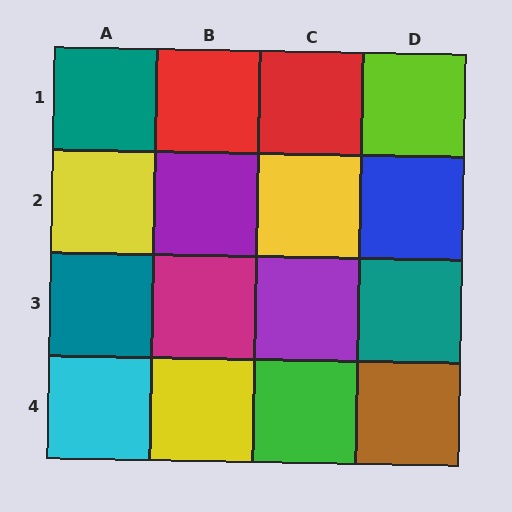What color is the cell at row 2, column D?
Blue.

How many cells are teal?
3 cells are teal.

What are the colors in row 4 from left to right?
Cyan, yellow, green, brown.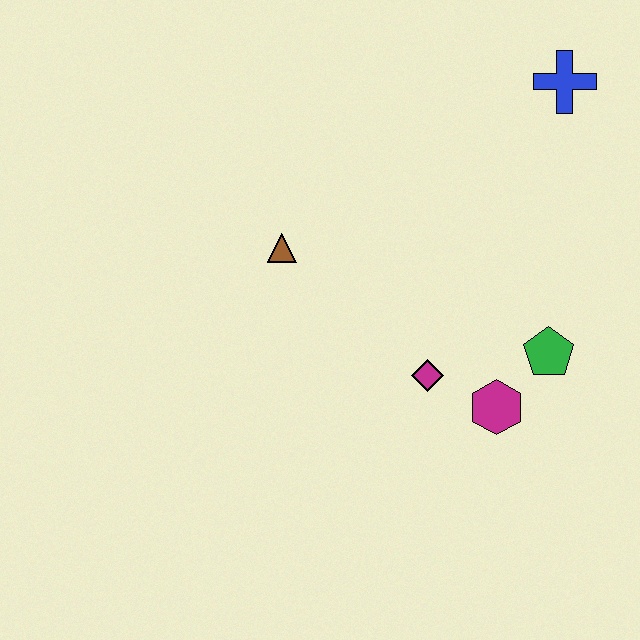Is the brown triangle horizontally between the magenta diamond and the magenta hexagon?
No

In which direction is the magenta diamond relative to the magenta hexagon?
The magenta diamond is to the left of the magenta hexagon.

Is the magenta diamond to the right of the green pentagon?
No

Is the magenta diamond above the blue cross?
No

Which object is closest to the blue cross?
The green pentagon is closest to the blue cross.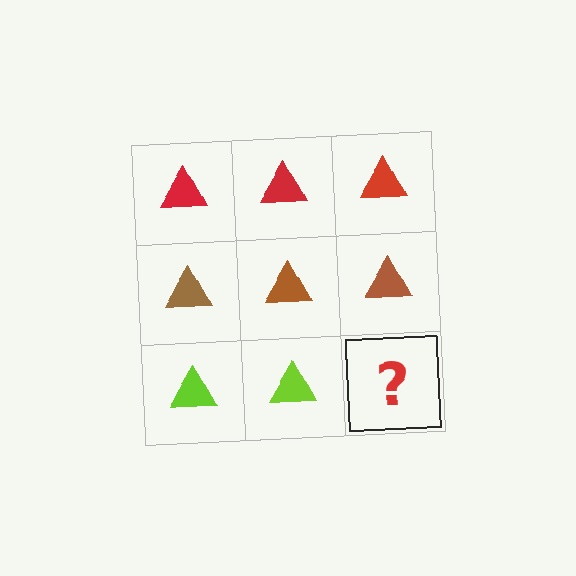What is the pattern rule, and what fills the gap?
The rule is that each row has a consistent color. The gap should be filled with a lime triangle.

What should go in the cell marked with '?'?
The missing cell should contain a lime triangle.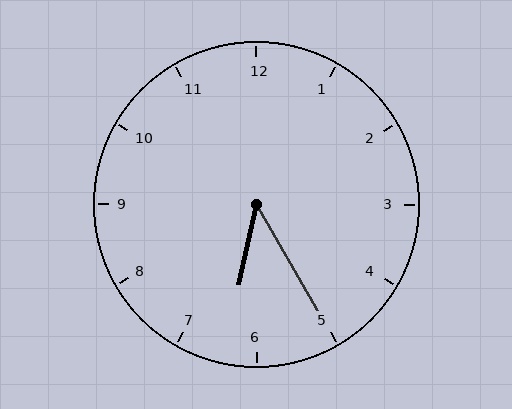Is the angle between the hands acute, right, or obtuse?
It is acute.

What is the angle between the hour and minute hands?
Approximately 42 degrees.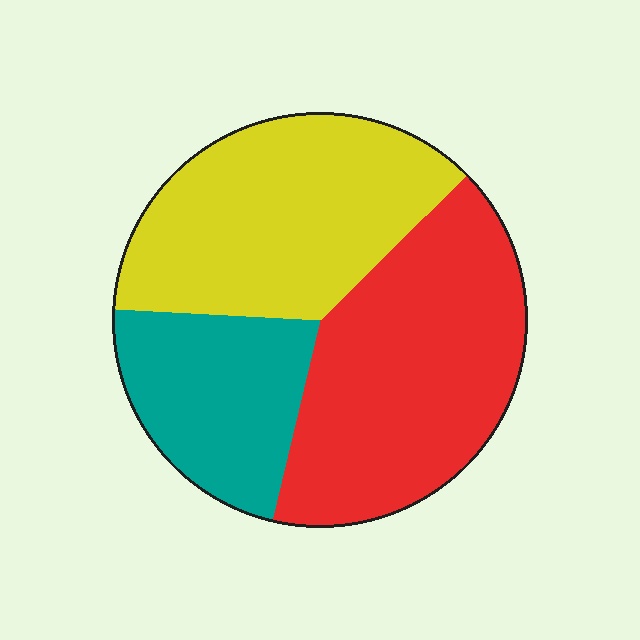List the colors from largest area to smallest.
From largest to smallest: red, yellow, teal.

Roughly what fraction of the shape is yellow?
Yellow covers around 35% of the shape.